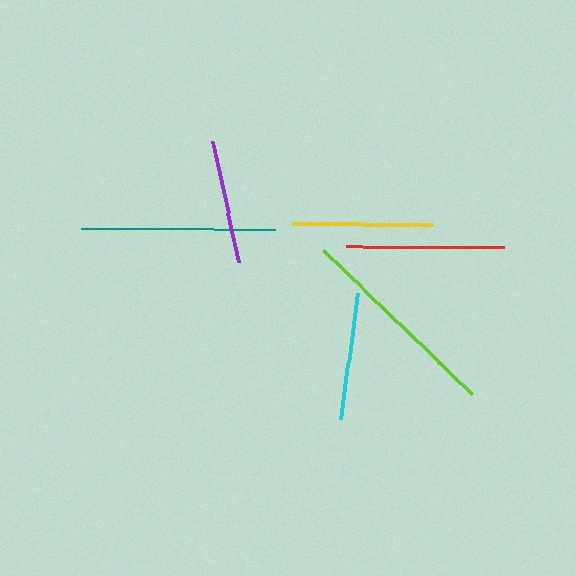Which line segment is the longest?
The lime line is the longest at approximately 208 pixels.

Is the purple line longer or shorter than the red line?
The red line is longer than the purple line.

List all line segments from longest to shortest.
From longest to shortest: lime, teal, red, yellow, cyan, purple.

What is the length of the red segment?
The red segment is approximately 158 pixels long.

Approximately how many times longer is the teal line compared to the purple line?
The teal line is approximately 1.6 times the length of the purple line.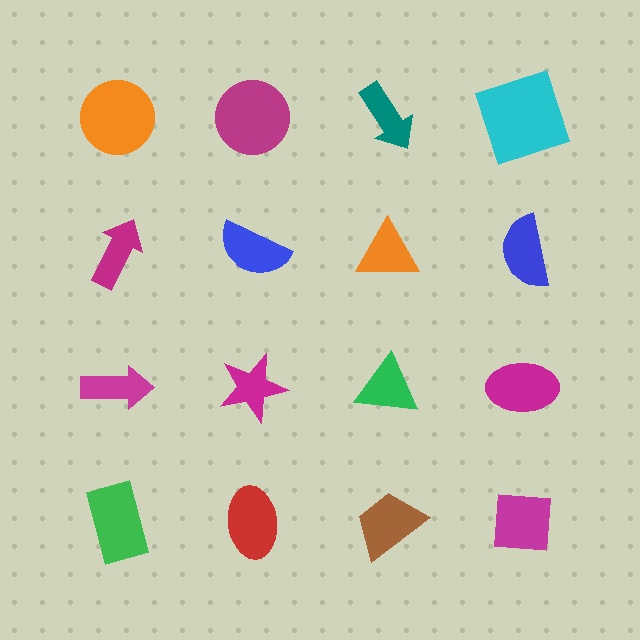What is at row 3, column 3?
A green triangle.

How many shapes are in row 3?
4 shapes.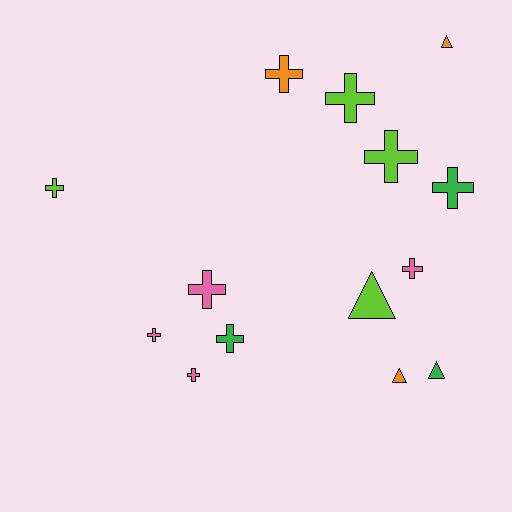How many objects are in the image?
There are 14 objects.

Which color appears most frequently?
Lime, with 4 objects.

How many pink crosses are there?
There are 4 pink crosses.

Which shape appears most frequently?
Cross, with 10 objects.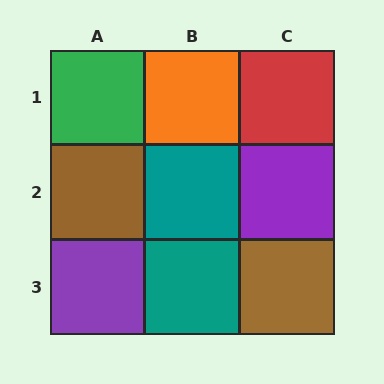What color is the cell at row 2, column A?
Brown.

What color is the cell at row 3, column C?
Brown.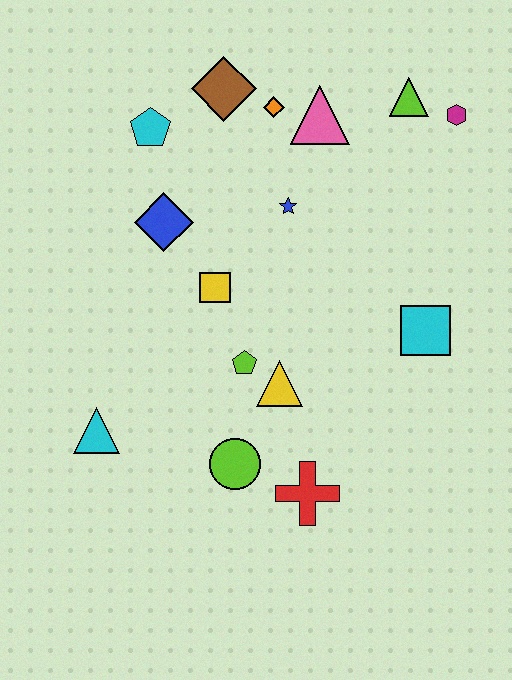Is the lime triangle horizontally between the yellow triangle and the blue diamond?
No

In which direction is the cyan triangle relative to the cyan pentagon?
The cyan triangle is below the cyan pentagon.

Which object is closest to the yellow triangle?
The lime pentagon is closest to the yellow triangle.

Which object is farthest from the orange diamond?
The red cross is farthest from the orange diamond.